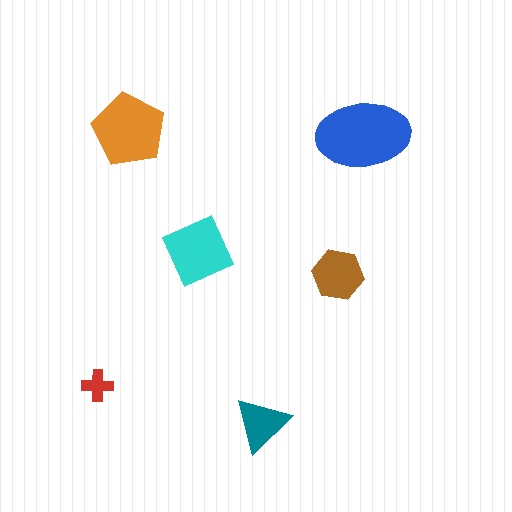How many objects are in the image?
There are 6 objects in the image.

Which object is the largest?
The blue ellipse.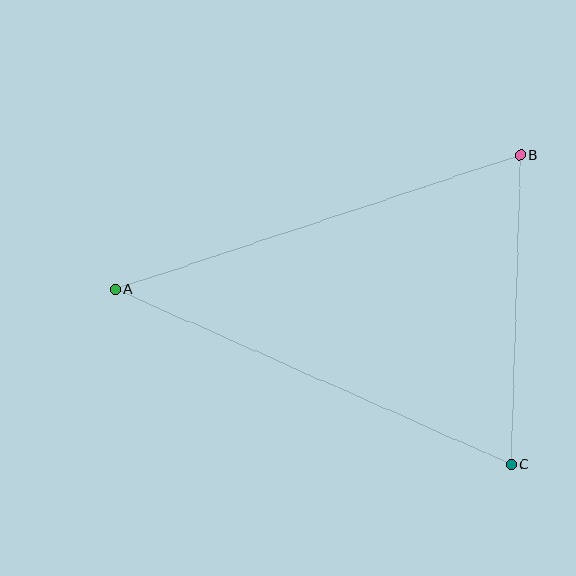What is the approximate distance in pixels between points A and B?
The distance between A and B is approximately 426 pixels.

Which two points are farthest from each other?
Points A and C are farthest from each other.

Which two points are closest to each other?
Points B and C are closest to each other.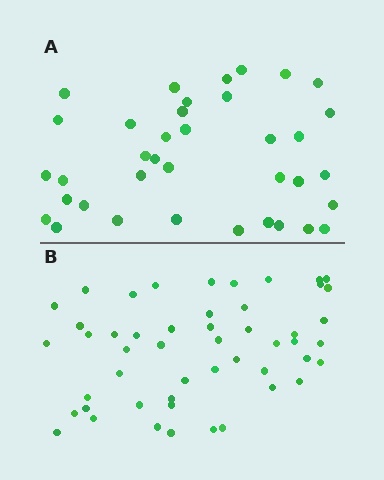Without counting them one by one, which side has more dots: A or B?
Region B (the bottom region) has more dots.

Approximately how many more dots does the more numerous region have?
Region B has approximately 15 more dots than region A.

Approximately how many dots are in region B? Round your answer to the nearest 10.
About 50 dots.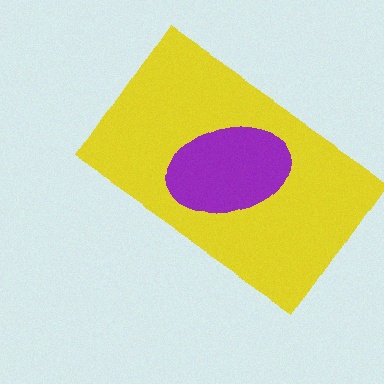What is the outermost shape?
The yellow rectangle.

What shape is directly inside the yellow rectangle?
The purple ellipse.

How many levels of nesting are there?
2.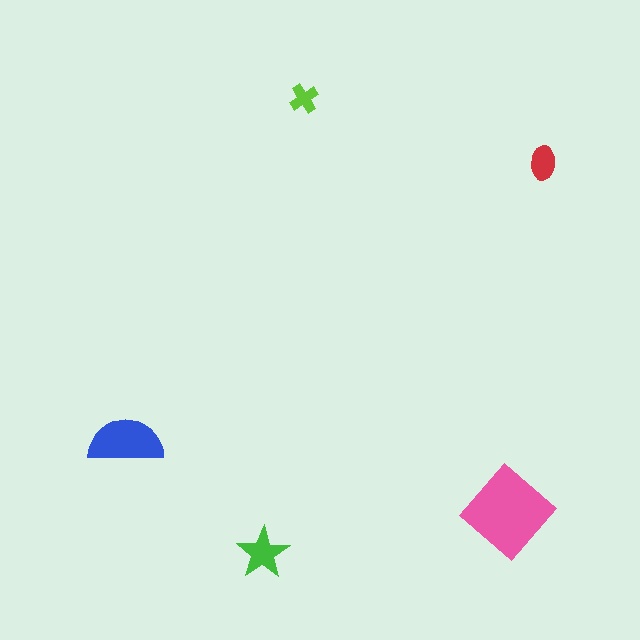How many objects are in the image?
There are 5 objects in the image.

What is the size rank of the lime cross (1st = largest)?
5th.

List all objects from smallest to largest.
The lime cross, the red ellipse, the green star, the blue semicircle, the pink diamond.